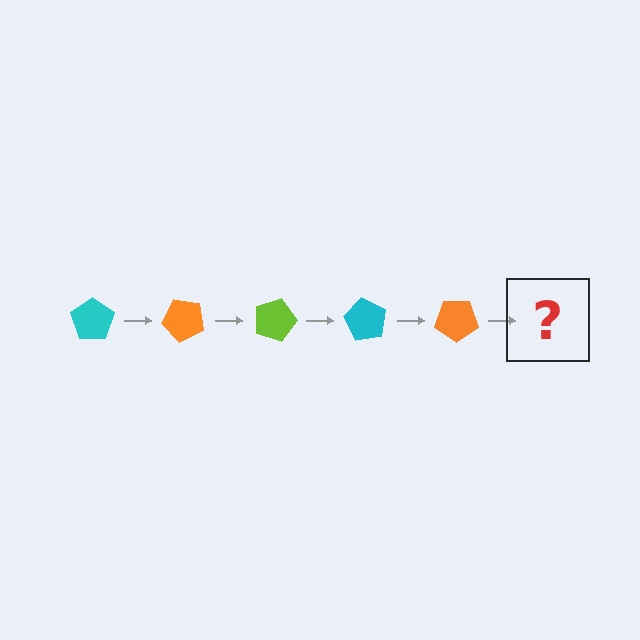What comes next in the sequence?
The next element should be a lime pentagon, rotated 225 degrees from the start.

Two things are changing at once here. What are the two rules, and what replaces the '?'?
The two rules are that it rotates 45 degrees each step and the color cycles through cyan, orange, and lime. The '?' should be a lime pentagon, rotated 225 degrees from the start.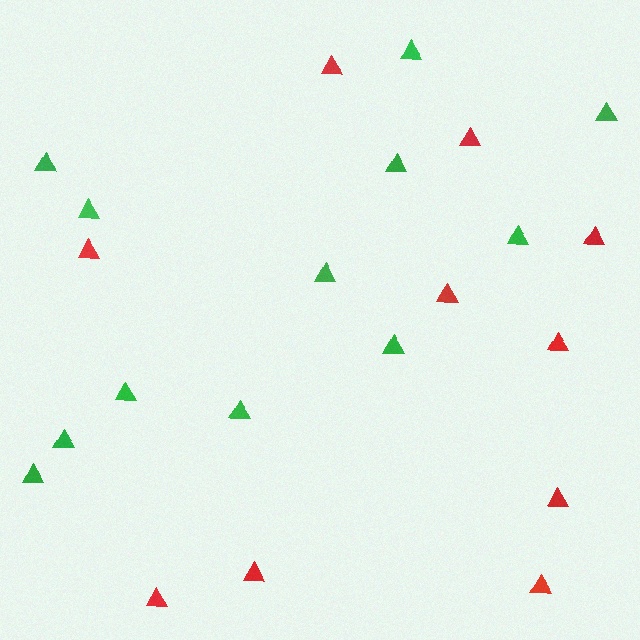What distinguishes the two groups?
There are 2 groups: one group of red triangles (10) and one group of green triangles (12).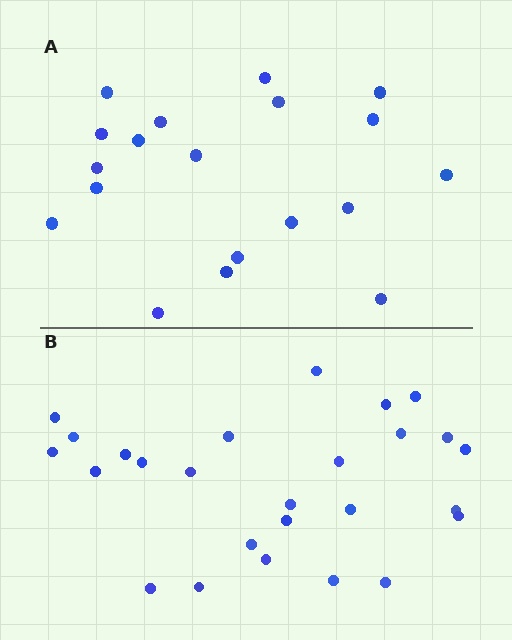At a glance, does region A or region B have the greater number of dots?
Region B (the bottom region) has more dots.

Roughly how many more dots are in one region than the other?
Region B has roughly 8 or so more dots than region A.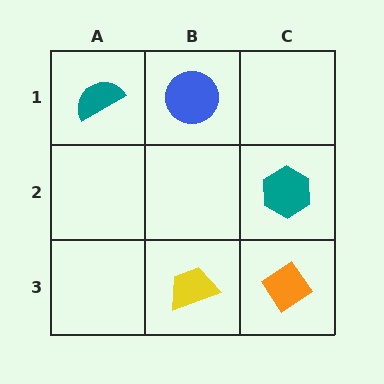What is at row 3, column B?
A yellow trapezoid.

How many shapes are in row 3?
2 shapes.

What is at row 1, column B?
A blue circle.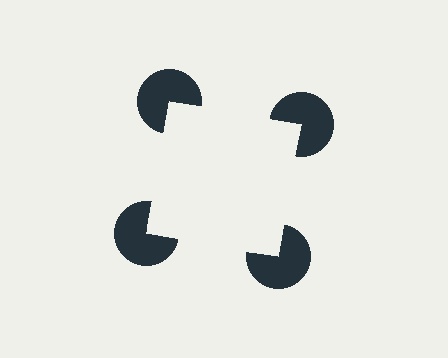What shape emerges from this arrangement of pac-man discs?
An illusory square — its edges are inferred from the aligned wedge cuts in the pac-man discs, not physically drawn.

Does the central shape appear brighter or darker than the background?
It typically appears slightly brighter than the background, even though no actual brightness change is drawn.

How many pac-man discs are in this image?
There are 4 — one at each vertex of the illusory square.